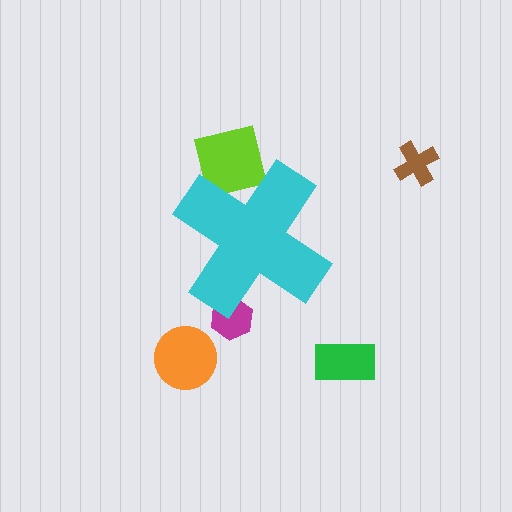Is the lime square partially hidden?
Yes, the lime square is partially hidden behind the cyan cross.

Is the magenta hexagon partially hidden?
Yes, the magenta hexagon is partially hidden behind the cyan cross.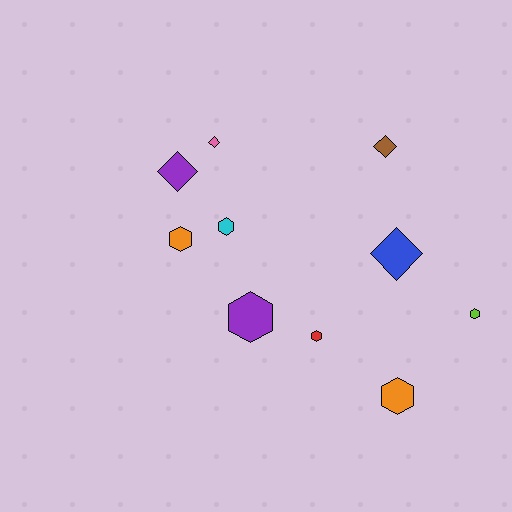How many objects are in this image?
There are 10 objects.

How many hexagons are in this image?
There are 6 hexagons.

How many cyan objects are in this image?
There is 1 cyan object.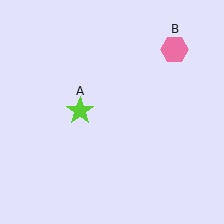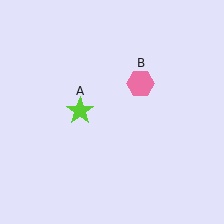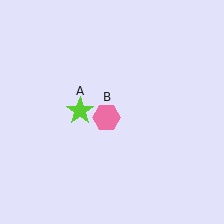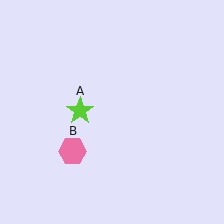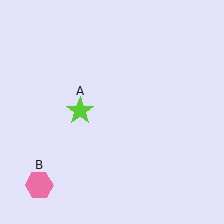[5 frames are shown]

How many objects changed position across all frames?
1 object changed position: pink hexagon (object B).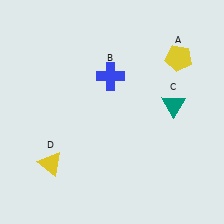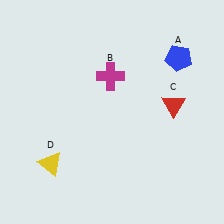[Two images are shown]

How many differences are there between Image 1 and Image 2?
There are 3 differences between the two images.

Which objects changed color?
A changed from yellow to blue. B changed from blue to magenta. C changed from teal to red.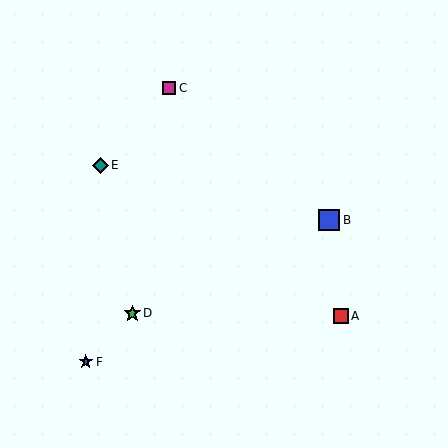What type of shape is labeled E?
Shape E is a teal diamond.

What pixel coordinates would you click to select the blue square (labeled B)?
Click at (329, 220) to select the blue square B.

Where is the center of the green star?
The center of the green star is at (132, 313).